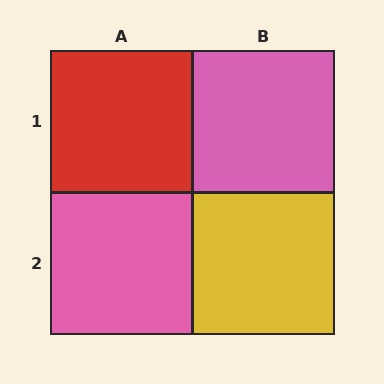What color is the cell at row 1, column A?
Red.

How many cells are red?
1 cell is red.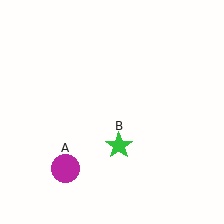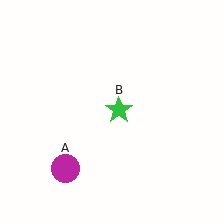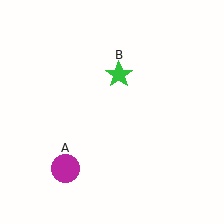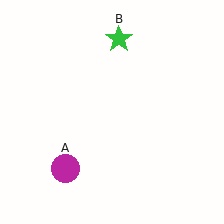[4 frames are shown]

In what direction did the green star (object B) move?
The green star (object B) moved up.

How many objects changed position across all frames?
1 object changed position: green star (object B).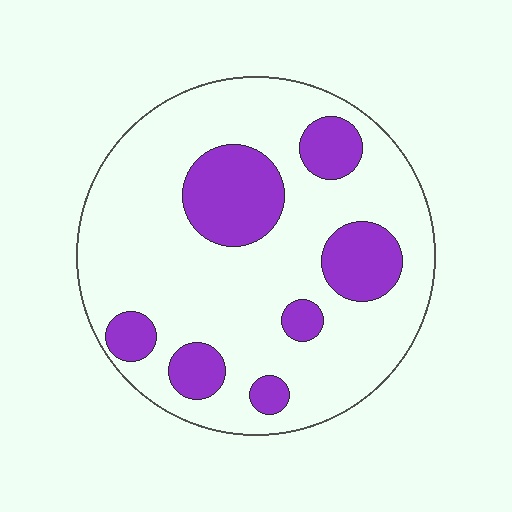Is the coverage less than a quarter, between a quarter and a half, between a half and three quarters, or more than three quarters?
Less than a quarter.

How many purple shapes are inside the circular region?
7.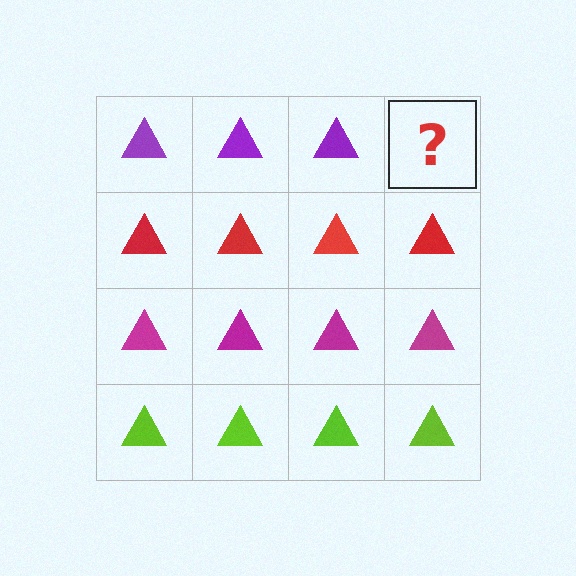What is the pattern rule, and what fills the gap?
The rule is that each row has a consistent color. The gap should be filled with a purple triangle.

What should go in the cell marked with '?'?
The missing cell should contain a purple triangle.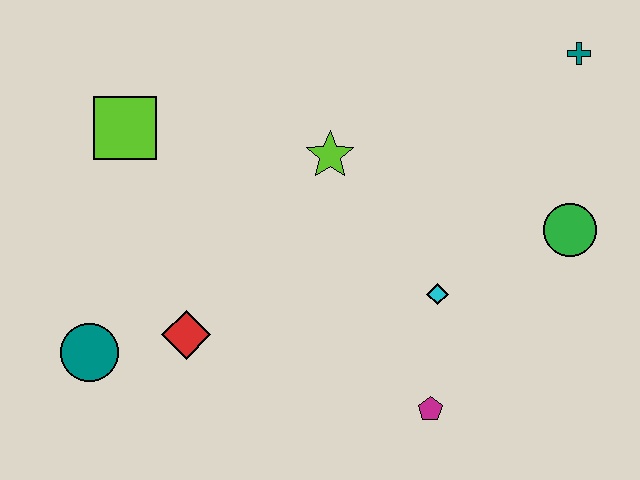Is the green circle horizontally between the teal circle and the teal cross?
Yes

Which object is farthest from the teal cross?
The teal circle is farthest from the teal cross.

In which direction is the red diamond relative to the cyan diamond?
The red diamond is to the left of the cyan diamond.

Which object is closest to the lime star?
The cyan diamond is closest to the lime star.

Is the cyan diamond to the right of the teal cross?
No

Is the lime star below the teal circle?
No